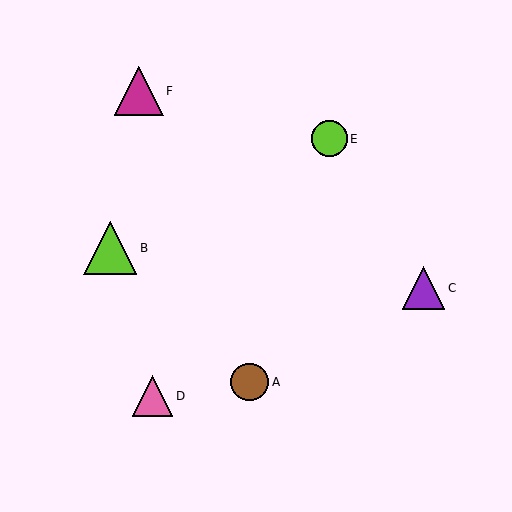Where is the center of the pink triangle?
The center of the pink triangle is at (153, 396).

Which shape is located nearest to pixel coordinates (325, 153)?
The lime circle (labeled E) at (329, 139) is nearest to that location.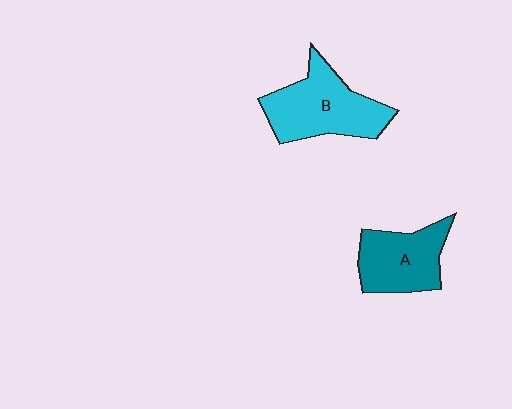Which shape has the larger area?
Shape B (cyan).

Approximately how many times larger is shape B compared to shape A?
Approximately 1.3 times.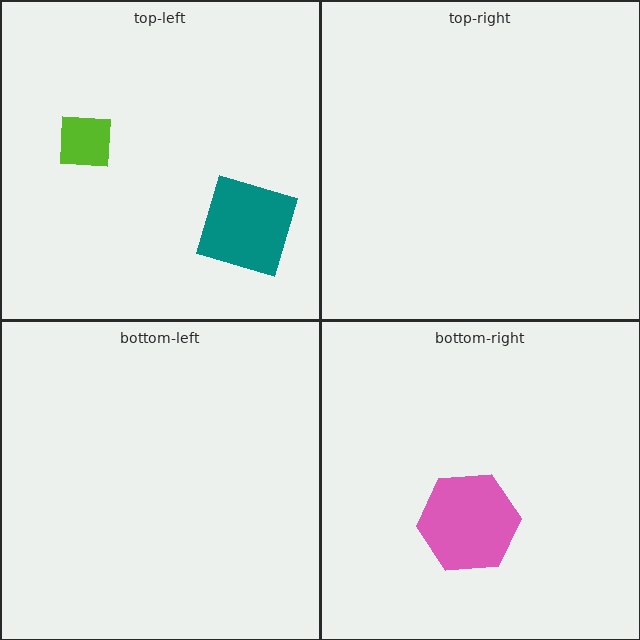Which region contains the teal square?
The top-left region.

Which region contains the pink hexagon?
The bottom-right region.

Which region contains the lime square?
The top-left region.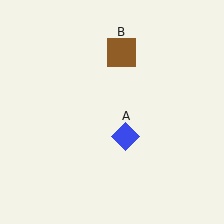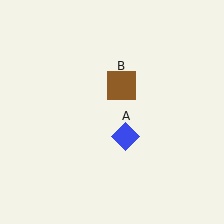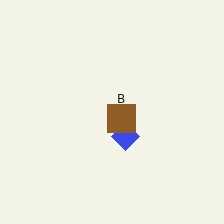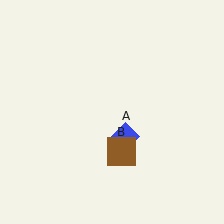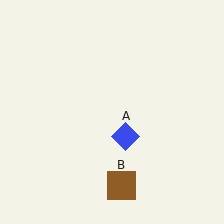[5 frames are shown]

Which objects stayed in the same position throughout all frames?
Blue diamond (object A) remained stationary.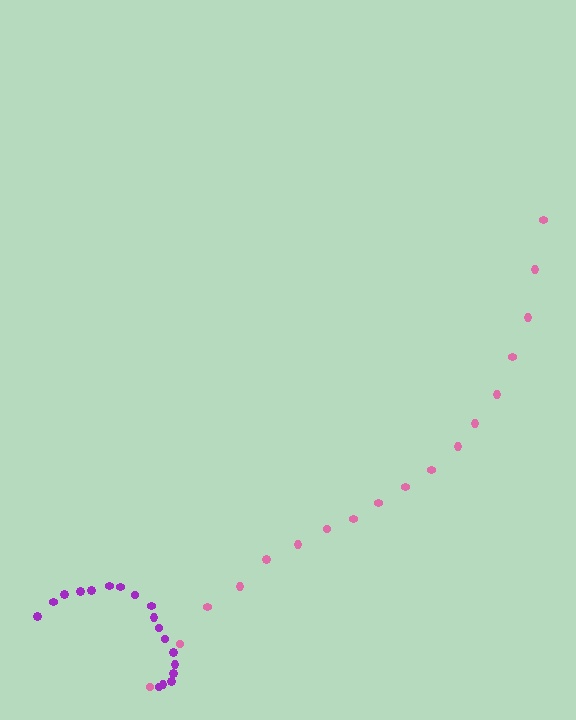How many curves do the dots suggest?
There are 2 distinct paths.